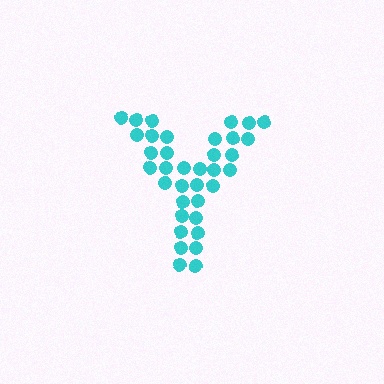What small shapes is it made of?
It is made of small circles.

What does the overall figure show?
The overall figure shows the letter Y.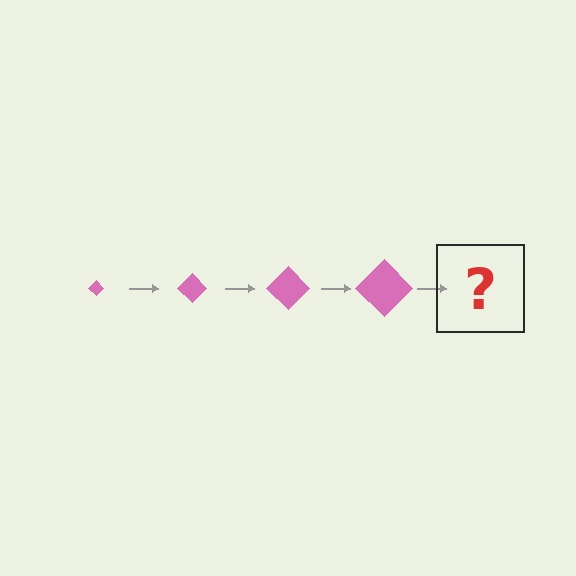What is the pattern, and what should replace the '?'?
The pattern is that the diamond gets progressively larger each step. The '?' should be a pink diamond, larger than the previous one.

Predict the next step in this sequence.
The next step is a pink diamond, larger than the previous one.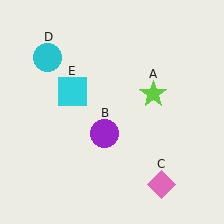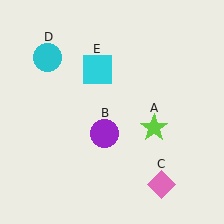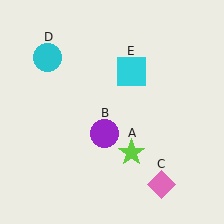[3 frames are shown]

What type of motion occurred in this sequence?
The lime star (object A), cyan square (object E) rotated clockwise around the center of the scene.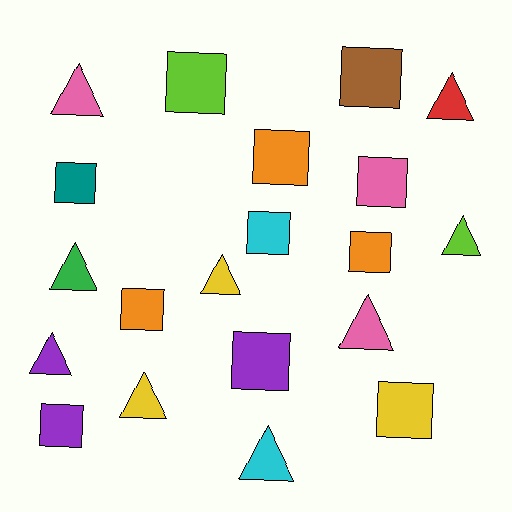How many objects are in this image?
There are 20 objects.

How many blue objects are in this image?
There are no blue objects.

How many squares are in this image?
There are 11 squares.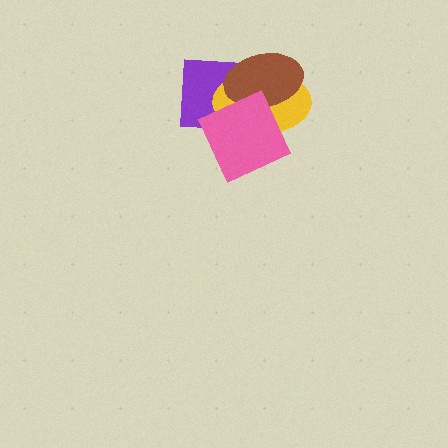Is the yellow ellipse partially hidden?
Yes, it is partially covered by another shape.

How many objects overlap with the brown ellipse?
3 objects overlap with the brown ellipse.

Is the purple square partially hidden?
Yes, it is partially covered by another shape.